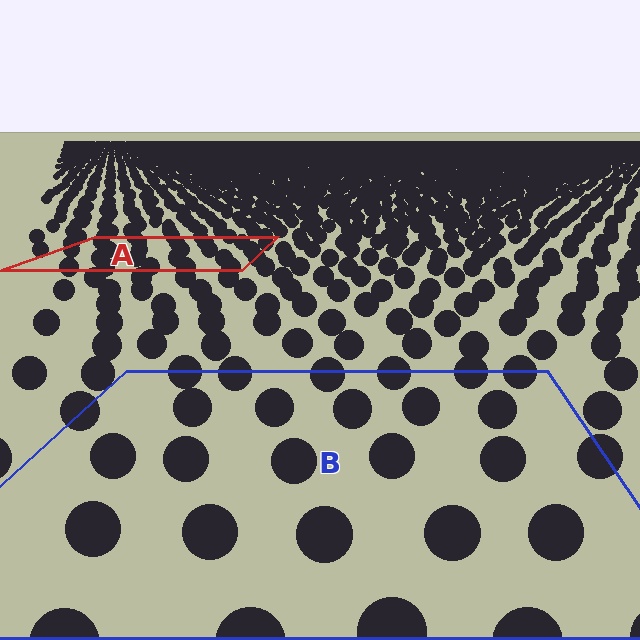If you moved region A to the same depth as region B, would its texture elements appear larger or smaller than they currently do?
They would appear larger. At a closer depth, the same texture elements are projected at a bigger on-screen size.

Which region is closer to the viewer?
Region B is closer. The texture elements there are larger and more spread out.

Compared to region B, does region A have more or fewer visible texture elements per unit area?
Region A has more texture elements per unit area — they are packed more densely because it is farther away.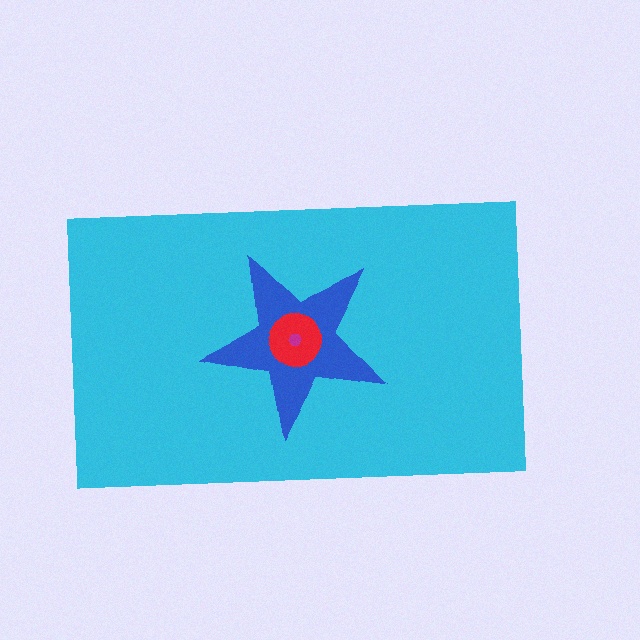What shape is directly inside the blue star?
The red circle.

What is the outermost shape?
The cyan rectangle.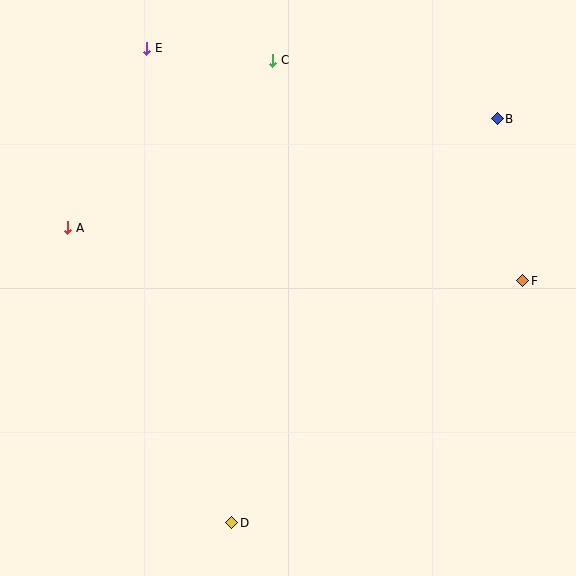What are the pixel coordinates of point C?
Point C is at (273, 60).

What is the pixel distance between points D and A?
The distance between D and A is 337 pixels.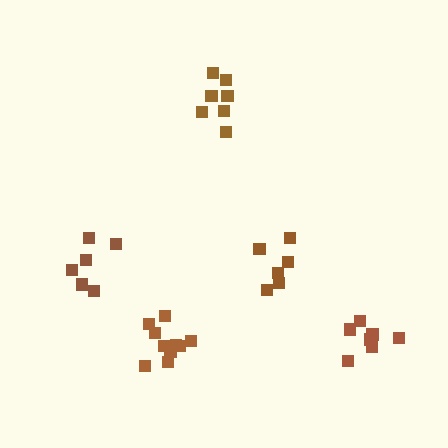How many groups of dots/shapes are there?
There are 5 groups.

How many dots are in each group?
Group 1: 10 dots, Group 2: 7 dots, Group 3: 7 dots, Group 4: 6 dots, Group 5: 6 dots (36 total).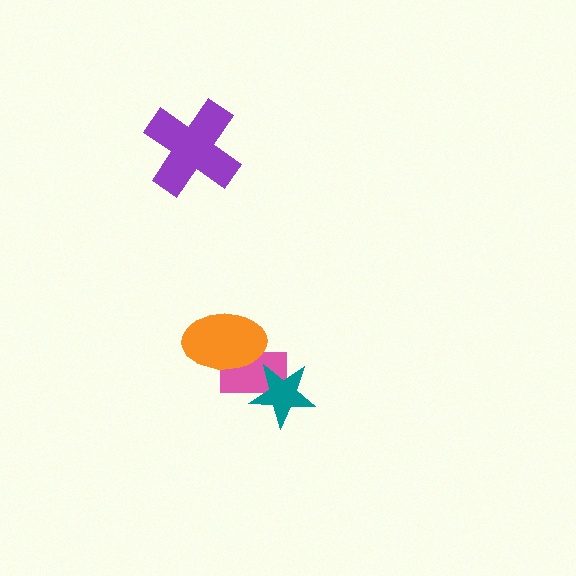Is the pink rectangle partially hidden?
Yes, it is partially covered by another shape.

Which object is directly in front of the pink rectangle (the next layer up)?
The teal star is directly in front of the pink rectangle.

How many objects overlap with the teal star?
1 object overlaps with the teal star.